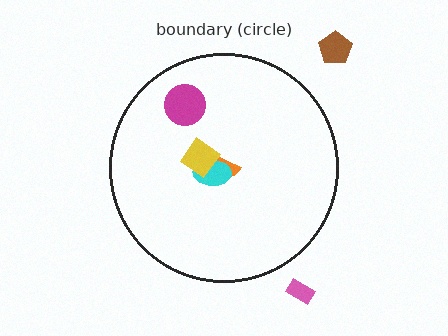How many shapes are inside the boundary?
4 inside, 2 outside.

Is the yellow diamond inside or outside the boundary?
Inside.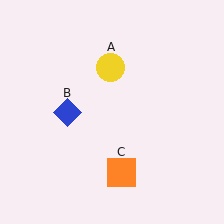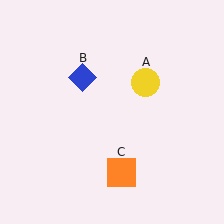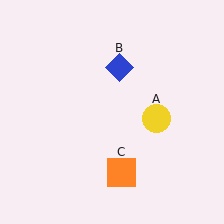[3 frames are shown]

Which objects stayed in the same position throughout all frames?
Orange square (object C) remained stationary.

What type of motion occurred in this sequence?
The yellow circle (object A), blue diamond (object B) rotated clockwise around the center of the scene.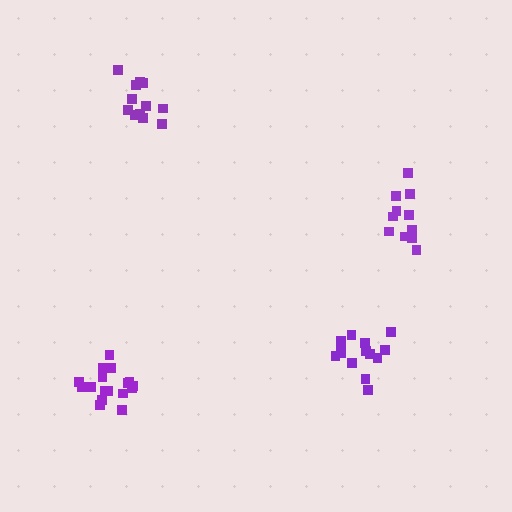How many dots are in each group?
Group 1: 17 dots, Group 2: 12 dots, Group 3: 14 dots, Group 4: 11 dots (54 total).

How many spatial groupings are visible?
There are 4 spatial groupings.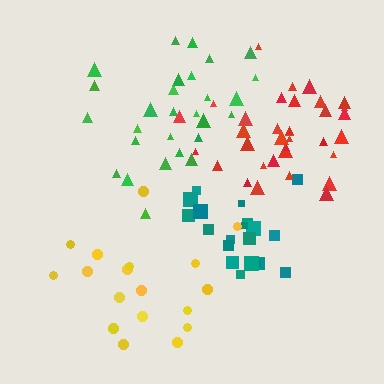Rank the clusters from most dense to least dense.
teal, red, green, yellow.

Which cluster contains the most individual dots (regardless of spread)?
Red (34).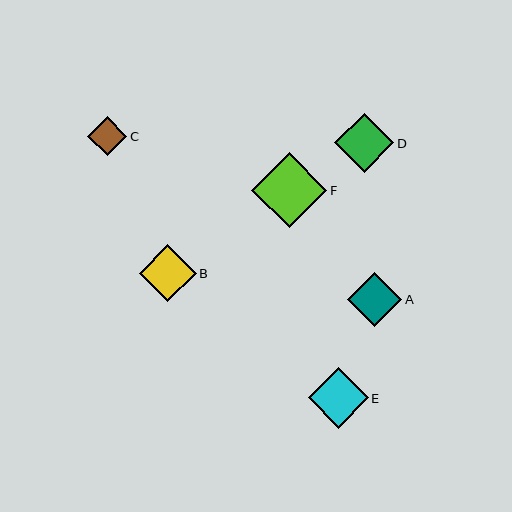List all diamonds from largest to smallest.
From largest to smallest: F, E, D, B, A, C.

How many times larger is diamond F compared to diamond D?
Diamond F is approximately 1.3 times the size of diamond D.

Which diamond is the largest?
Diamond F is the largest with a size of approximately 75 pixels.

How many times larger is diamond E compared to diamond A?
Diamond E is approximately 1.1 times the size of diamond A.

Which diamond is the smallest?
Diamond C is the smallest with a size of approximately 39 pixels.